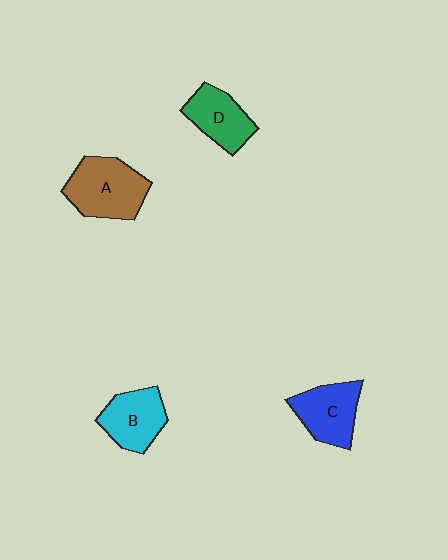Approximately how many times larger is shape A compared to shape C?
Approximately 1.3 times.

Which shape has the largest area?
Shape A (brown).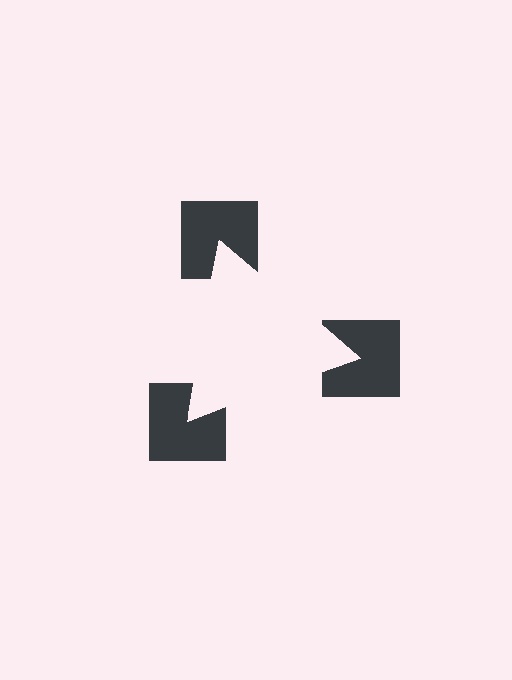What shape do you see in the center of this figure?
An illusory triangle — its edges are inferred from the aligned wedge cuts in the notched squares, not physically drawn.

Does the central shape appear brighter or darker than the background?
It typically appears slightly brighter than the background, even though no actual brightness change is drawn.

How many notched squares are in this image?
There are 3 — one at each vertex of the illusory triangle.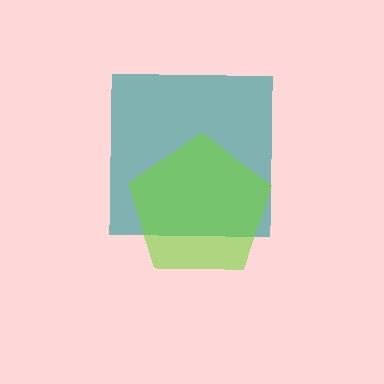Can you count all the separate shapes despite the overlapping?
Yes, there are 2 separate shapes.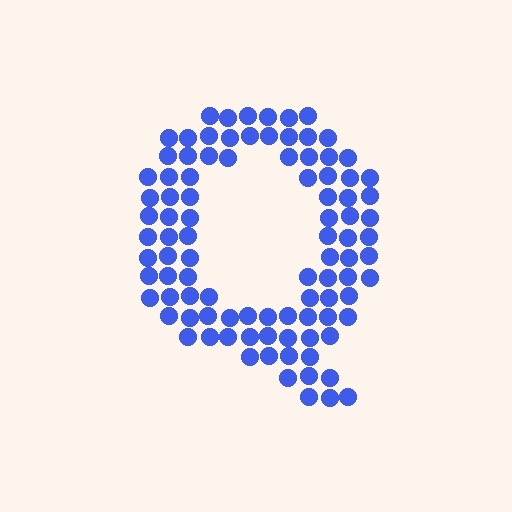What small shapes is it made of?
It is made of small circles.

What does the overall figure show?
The overall figure shows the letter Q.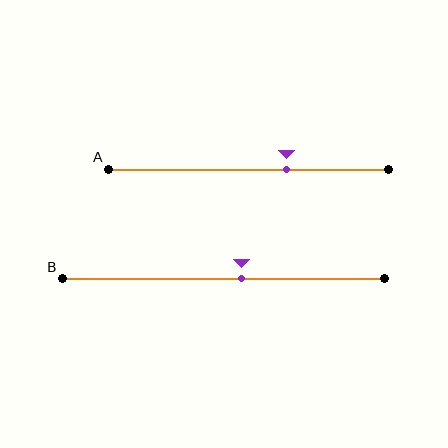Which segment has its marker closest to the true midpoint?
Segment B has its marker closest to the true midpoint.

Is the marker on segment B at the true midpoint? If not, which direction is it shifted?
No, the marker on segment B is shifted to the right by about 6% of the segment length.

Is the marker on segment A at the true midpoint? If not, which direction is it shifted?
No, the marker on segment A is shifted to the right by about 14% of the segment length.